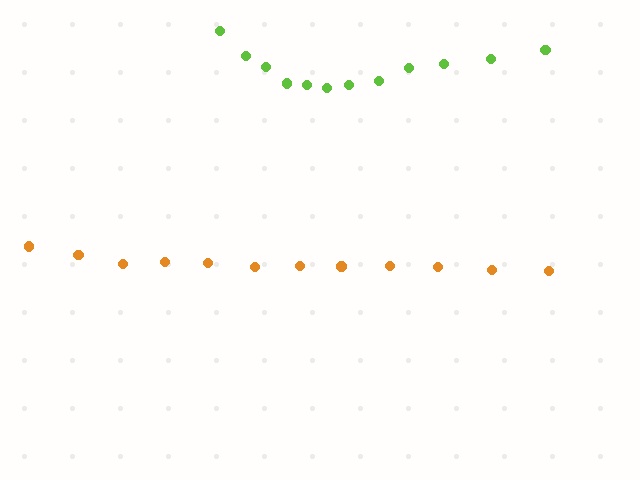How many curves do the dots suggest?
There are 2 distinct paths.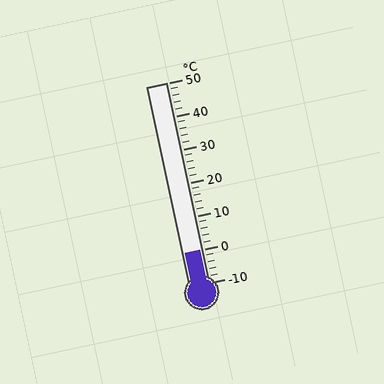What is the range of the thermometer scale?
The thermometer scale ranges from -10°C to 50°C.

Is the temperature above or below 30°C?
The temperature is below 30°C.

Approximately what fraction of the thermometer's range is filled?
The thermometer is filled to approximately 15% of its range.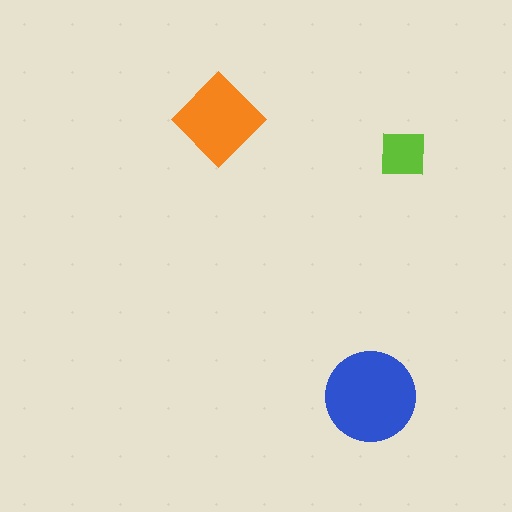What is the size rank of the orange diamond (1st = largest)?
2nd.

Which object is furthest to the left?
The orange diamond is leftmost.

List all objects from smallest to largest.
The lime square, the orange diamond, the blue circle.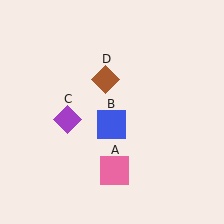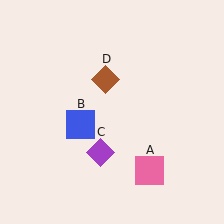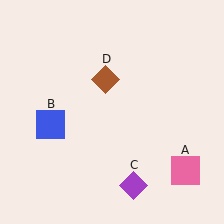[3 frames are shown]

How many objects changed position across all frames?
3 objects changed position: pink square (object A), blue square (object B), purple diamond (object C).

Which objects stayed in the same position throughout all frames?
Brown diamond (object D) remained stationary.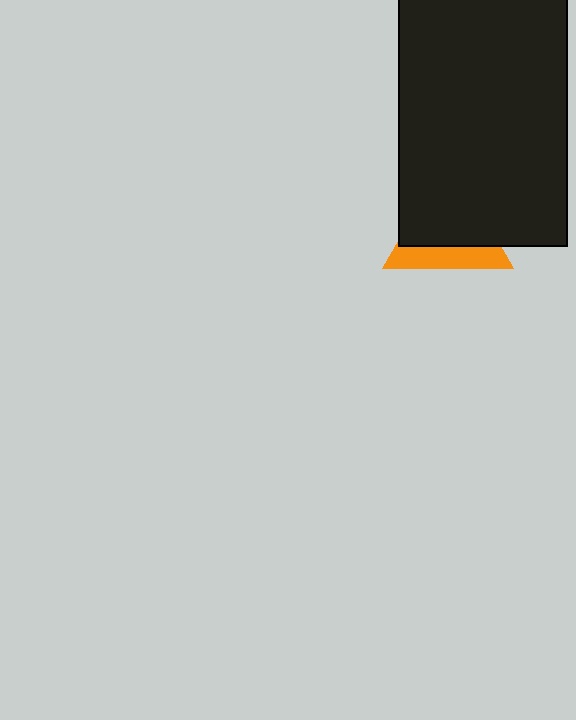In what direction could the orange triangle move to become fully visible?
The orange triangle could move down. That would shift it out from behind the black rectangle entirely.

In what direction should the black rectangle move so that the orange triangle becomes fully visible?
The black rectangle should move up. That is the shortest direction to clear the overlap and leave the orange triangle fully visible.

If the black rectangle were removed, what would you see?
You would see the complete orange triangle.